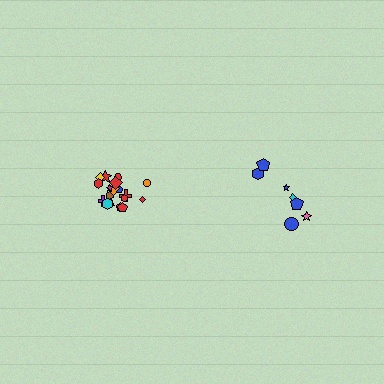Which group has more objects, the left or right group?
The left group.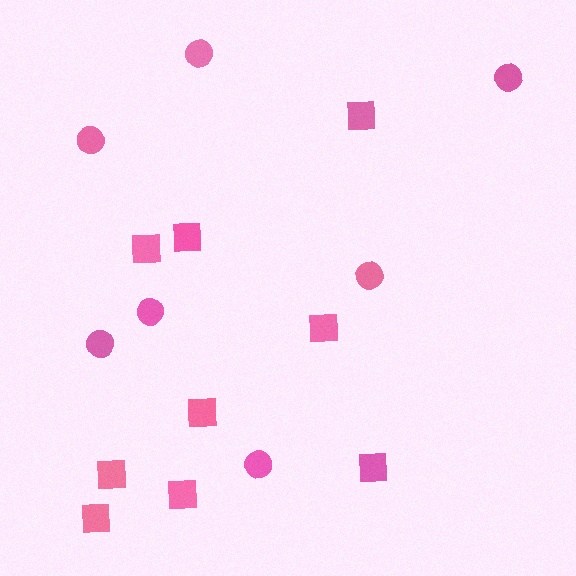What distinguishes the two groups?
There are 2 groups: one group of circles (7) and one group of squares (9).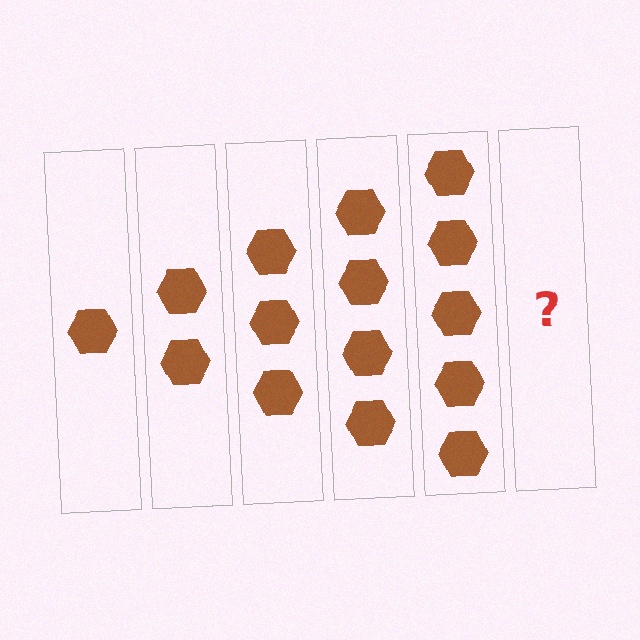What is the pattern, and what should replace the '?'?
The pattern is that each step adds one more hexagon. The '?' should be 6 hexagons.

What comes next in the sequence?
The next element should be 6 hexagons.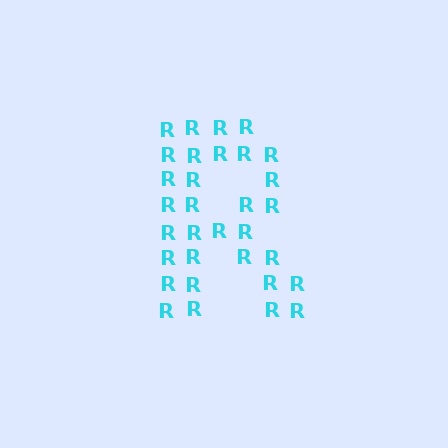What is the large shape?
The large shape is the letter R.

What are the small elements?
The small elements are letter R's.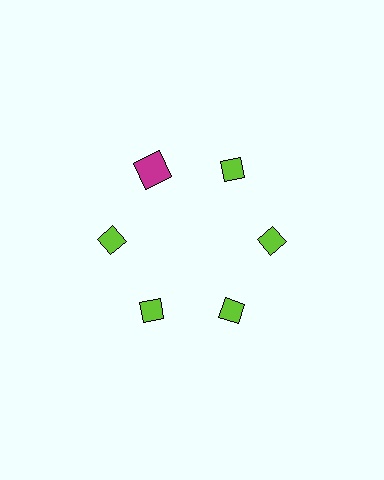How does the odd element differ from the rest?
It differs in both color (magenta instead of lime) and shape (square instead of diamond).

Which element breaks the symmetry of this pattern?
The magenta square at roughly the 11 o'clock position breaks the symmetry. All other shapes are lime diamonds.